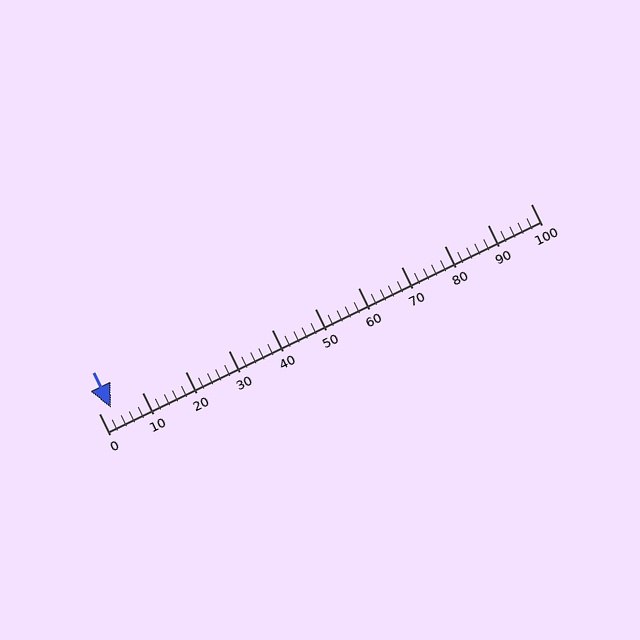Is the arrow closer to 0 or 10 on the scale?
The arrow is closer to 0.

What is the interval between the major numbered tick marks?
The major tick marks are spaced 10 units apart.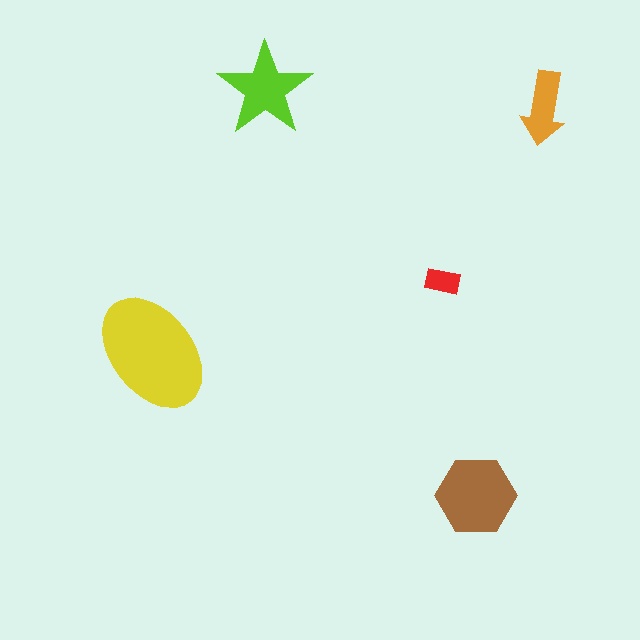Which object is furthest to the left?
The yellow ellipse is leftmost.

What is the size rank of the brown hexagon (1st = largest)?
2nd.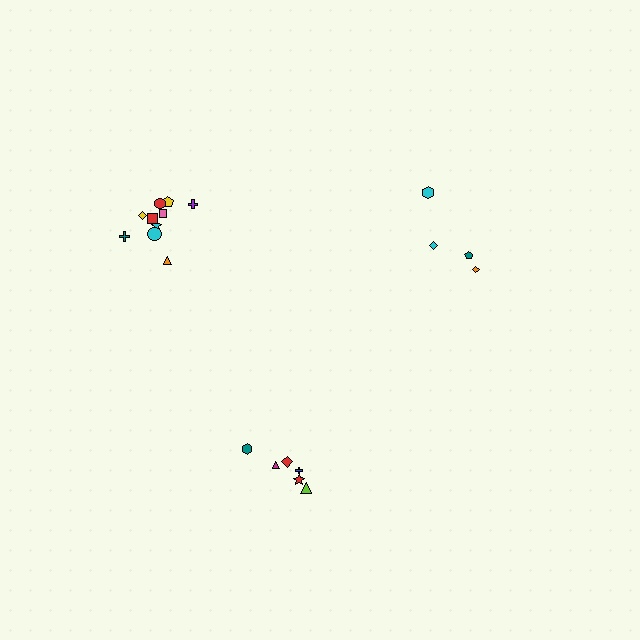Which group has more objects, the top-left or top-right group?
The top-left group.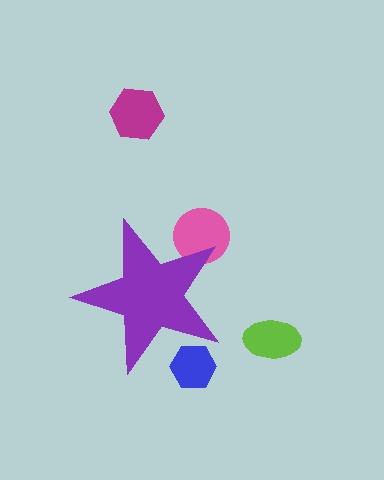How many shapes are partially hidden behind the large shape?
2 shapes are partially hidden.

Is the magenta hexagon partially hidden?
No, the magenta hexagon is fully visible.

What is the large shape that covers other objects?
A purple star.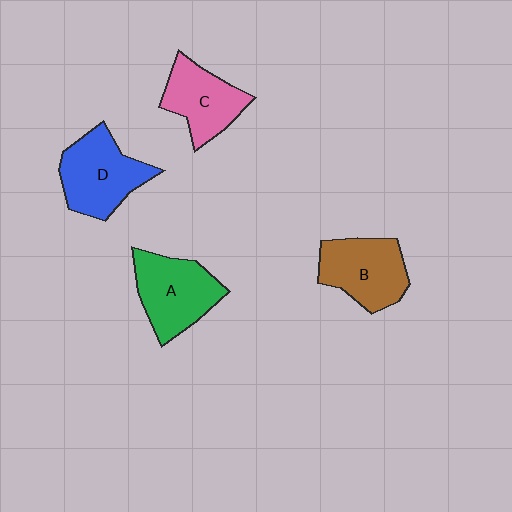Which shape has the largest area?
Shape D (blue).